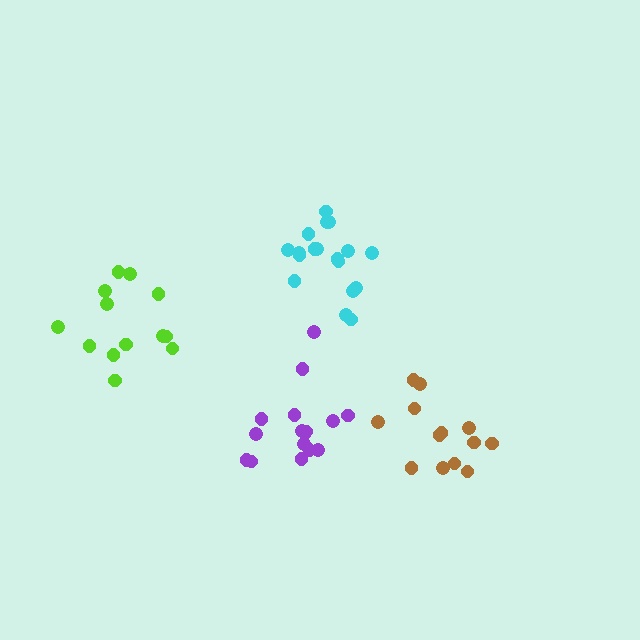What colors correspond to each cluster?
The clusters are colored: brown, lime, cyan, purple.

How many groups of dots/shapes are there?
There are 4 groups.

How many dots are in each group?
Group 1: 13 dots, Group 2: 13 dots, Group 3: 18 dots, Group 4: 16 dots (60 total).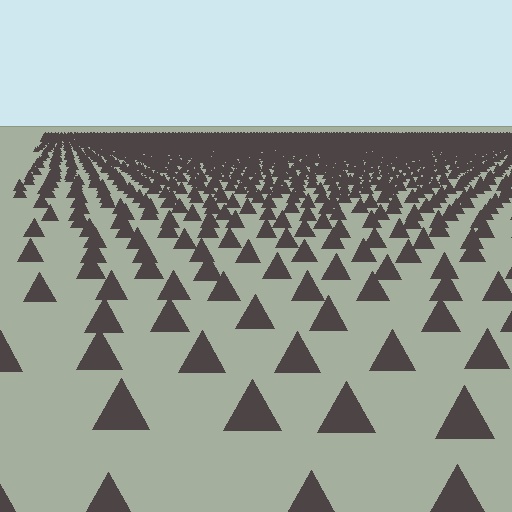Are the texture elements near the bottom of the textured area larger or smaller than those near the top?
Larger. Near the bottom, elements are closer to the viewer and appear at a bigger on-screen size.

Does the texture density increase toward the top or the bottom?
Density increases toward the top.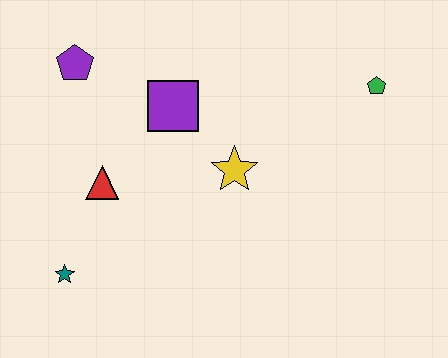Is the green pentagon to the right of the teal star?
Yes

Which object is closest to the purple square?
The yellow star is closest to the purple square.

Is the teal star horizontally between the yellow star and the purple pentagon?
No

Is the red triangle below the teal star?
No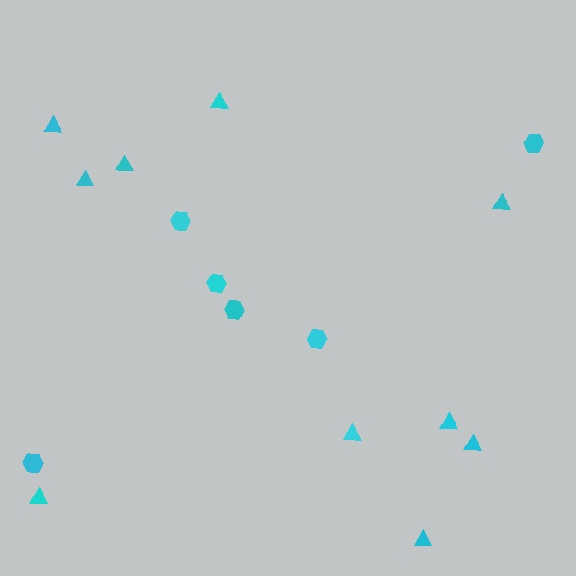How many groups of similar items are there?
There are 2 groups: one group of hexagons (6) and one group of triangles (10).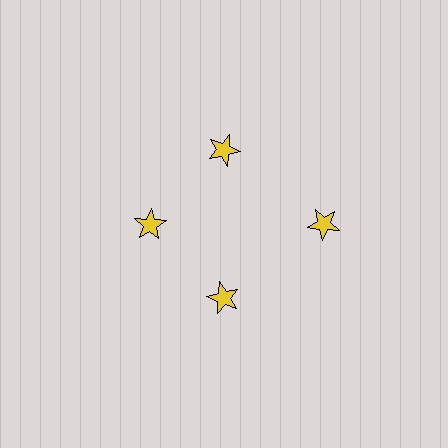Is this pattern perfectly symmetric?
No. The 4 yellow stars are arranged in a ring, but one element near the 3 o'clock position is pushed outward from the center, breaking the 4-fold rotational symmetry.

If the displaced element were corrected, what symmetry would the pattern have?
It would have 4-fold rotational symmetry — the pattern would map onto itself every 90 degrees.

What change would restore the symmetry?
The symmetry would be restored by moving it inward, back onto the ring so that all 4 stars sit at equal angles and equal distance from the center.